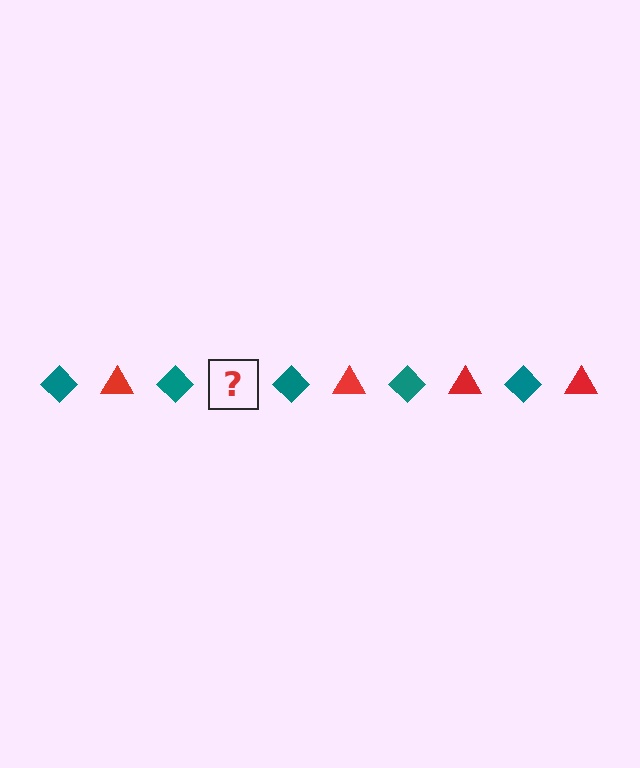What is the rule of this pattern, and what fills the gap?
The rule is that the pattern alternates between teal diamond and red triangle. The gap should be filled with a red triangle.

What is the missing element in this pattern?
The missing element is a red triangle.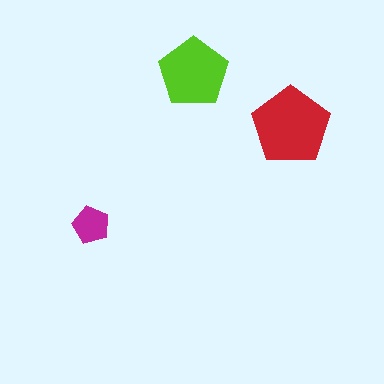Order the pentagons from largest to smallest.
the red one, the lime one, the magenta one.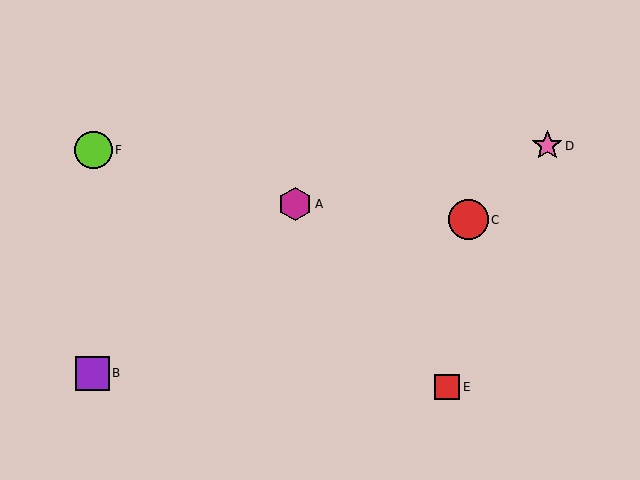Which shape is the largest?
The red circle (labeled C) is the largest.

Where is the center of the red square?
The center of the red square is at (447, 387).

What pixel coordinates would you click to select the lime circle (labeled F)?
Click at (93, 150) to select the lime circle F.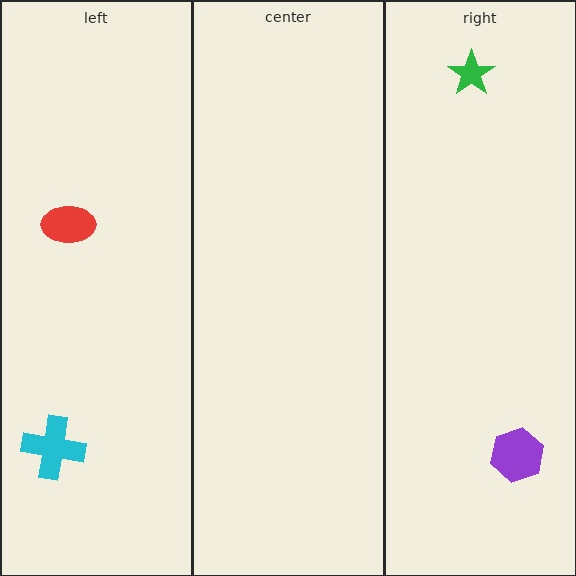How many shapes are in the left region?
2.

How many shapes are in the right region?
2.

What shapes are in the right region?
The green star, the purple hexagon.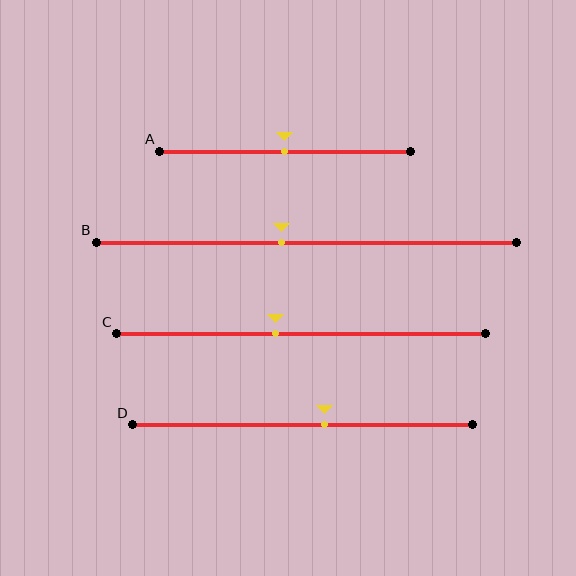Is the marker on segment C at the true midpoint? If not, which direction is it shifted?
No, the marker on segment C is shifted to the left by about 7% of the segment length.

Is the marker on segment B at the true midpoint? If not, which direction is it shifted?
No, the marker on segment B is shifted to the left by about 6% of the segment length.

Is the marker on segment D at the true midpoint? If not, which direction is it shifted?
No, the marker on segment D is shifted to the right by about 6% of the segment length.